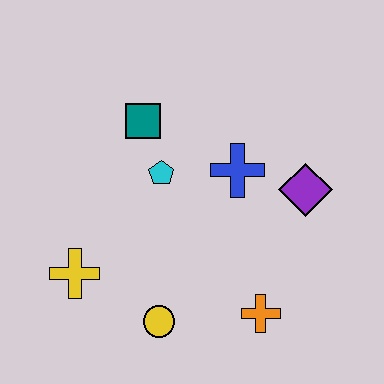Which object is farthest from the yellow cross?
The purple diamond is farthest from the yellow cross.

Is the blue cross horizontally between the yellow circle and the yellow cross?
No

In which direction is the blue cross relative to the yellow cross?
The blue cross is to the right of the yellow cross.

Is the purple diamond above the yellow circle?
Yes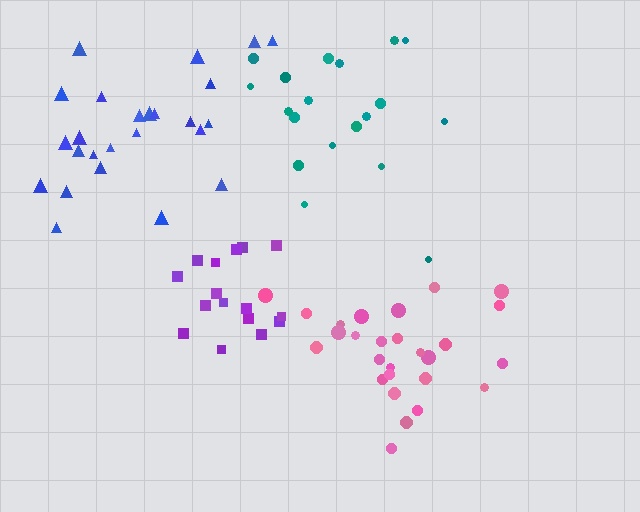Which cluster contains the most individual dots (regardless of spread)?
Pink (27).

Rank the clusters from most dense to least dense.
purple, pink, teal, blue.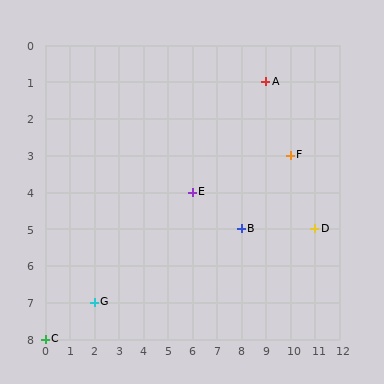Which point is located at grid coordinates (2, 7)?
Point G is at (2, 7).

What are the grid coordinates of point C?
Point C is at grid coordinates (0, 8).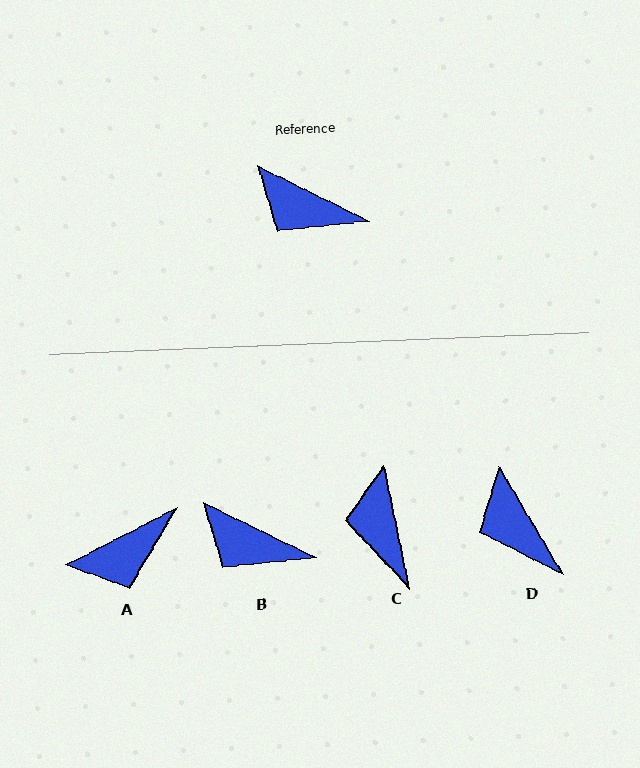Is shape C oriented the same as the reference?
No, it is off by about 52 degrees.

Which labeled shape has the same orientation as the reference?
B.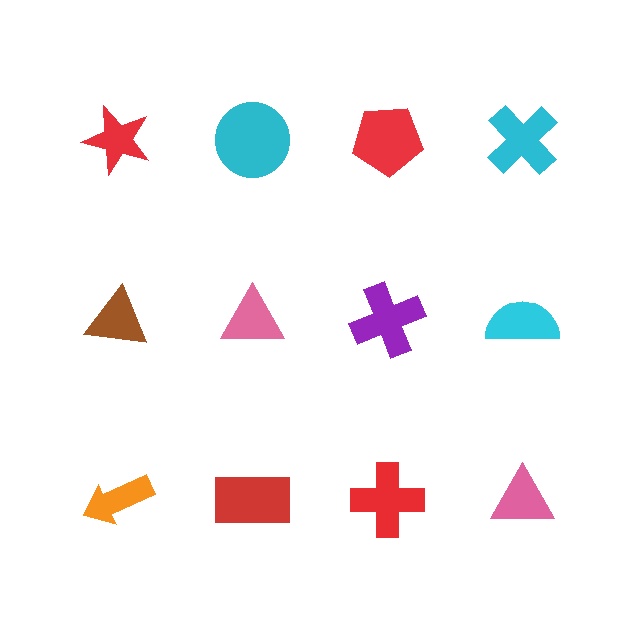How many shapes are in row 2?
4 shapes.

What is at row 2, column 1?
A brown triangle.